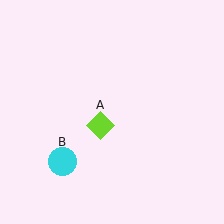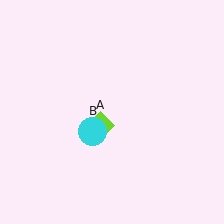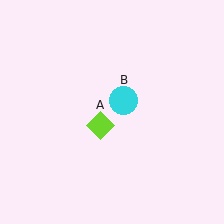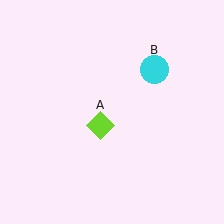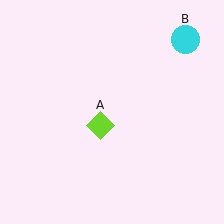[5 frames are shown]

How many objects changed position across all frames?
1 object changed position: cyan circle (object B).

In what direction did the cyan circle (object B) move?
The cyan circle (object B) moved up and to the right.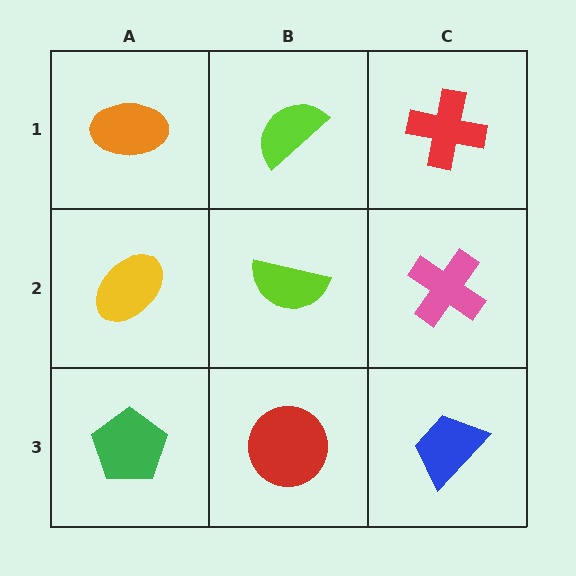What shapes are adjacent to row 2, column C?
A red cross (row 1, column C), a blue trapezoid (row 3, column C), a lime semicircle (row 2, column B).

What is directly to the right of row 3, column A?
A red circle.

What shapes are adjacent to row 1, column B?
A lime semicircle (row 2, column B), an orange ellipse (row 1, column A), a red cross (row 1, column C).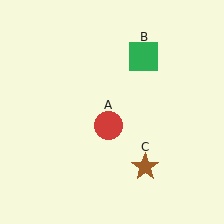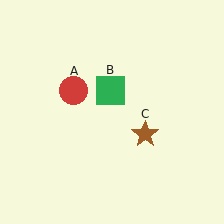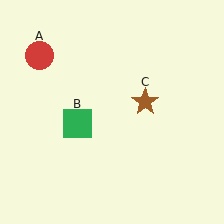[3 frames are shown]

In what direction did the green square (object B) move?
The green square (object B) moved down and to the left.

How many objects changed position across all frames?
3 objects changed position: red circle (object A), green square (object B), brown star (object C).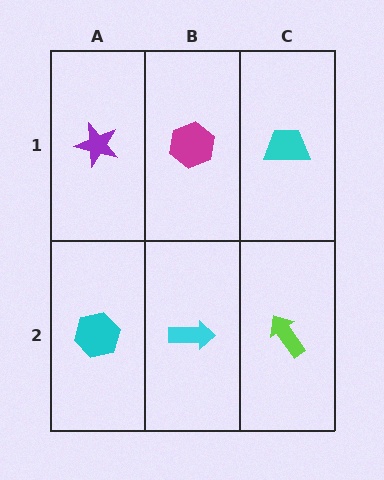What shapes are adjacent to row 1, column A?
A cyan hexagon (row 2, column A), a magenta hexagon (row 1, column B).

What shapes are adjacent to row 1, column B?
A cyan arrow (row 2, column B), a purple star (row 1, column A), a cyan trapezoid (row 1, column C).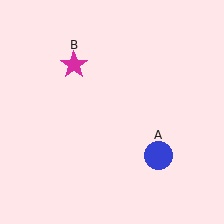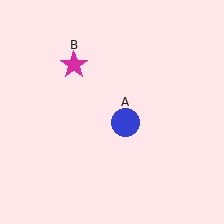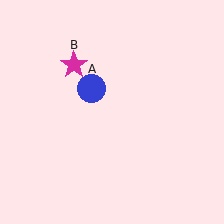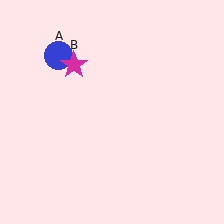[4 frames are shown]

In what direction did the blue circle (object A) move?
The blue circle (object A) moved up and to the left.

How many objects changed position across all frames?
1 object changed position: blue circle (object A).